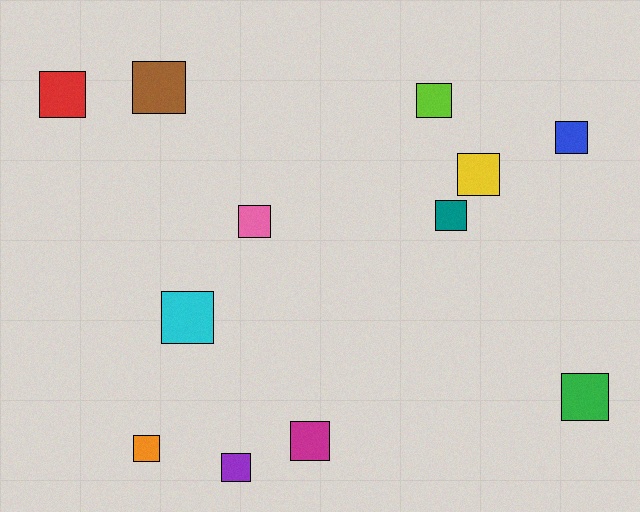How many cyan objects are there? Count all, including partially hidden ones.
There is 1 cyan object.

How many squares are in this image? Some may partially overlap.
There are 12 squares.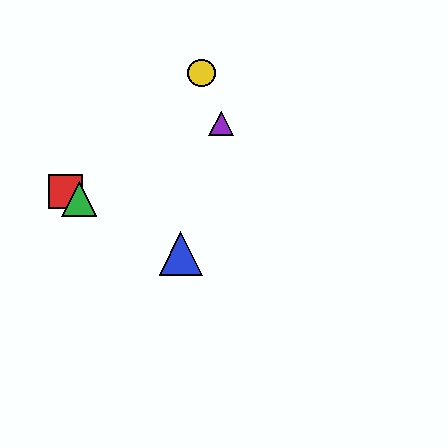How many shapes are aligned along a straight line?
3 shapes (the red square, the blue triangle, the green triangle) are aligned along a straight line.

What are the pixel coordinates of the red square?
The red square is at (65, 191).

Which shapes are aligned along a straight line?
The red square, the blue triangle, the green triangle are aligned along a straight line.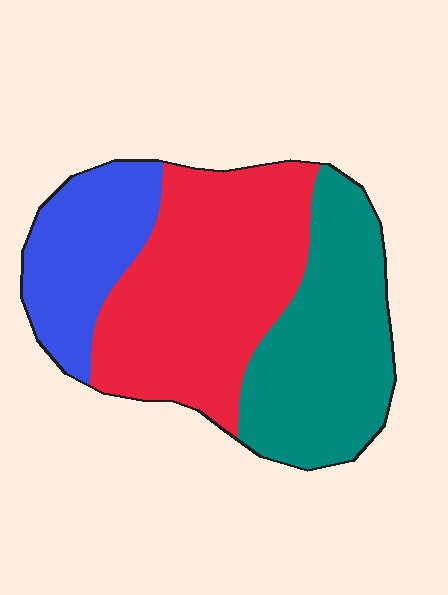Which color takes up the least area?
Blue, at roughly 20%.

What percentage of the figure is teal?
Teal covers about 35% of the figure.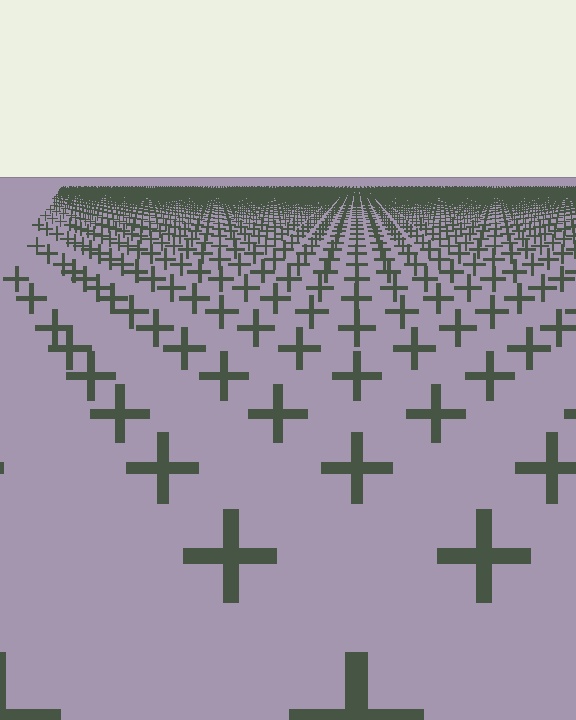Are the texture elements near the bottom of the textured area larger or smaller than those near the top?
Larger. Near the bottom, elements are closer to the viewer and appear at a bigger on-screen size.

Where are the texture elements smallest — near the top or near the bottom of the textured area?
Near the top.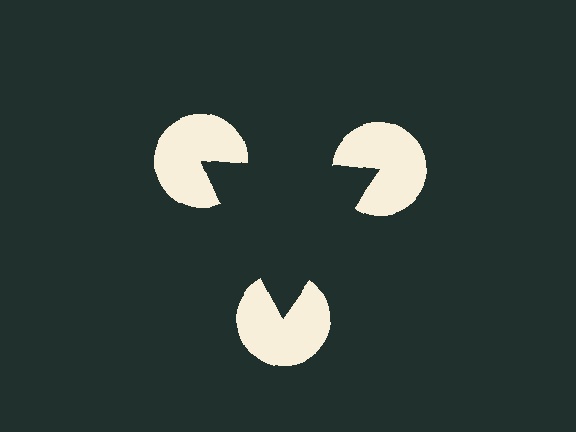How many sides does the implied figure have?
3 sides.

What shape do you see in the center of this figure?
An illusory triangle — its edges are inferred from the aligned wedge cuts in the pac-man discs, not physically drawn.